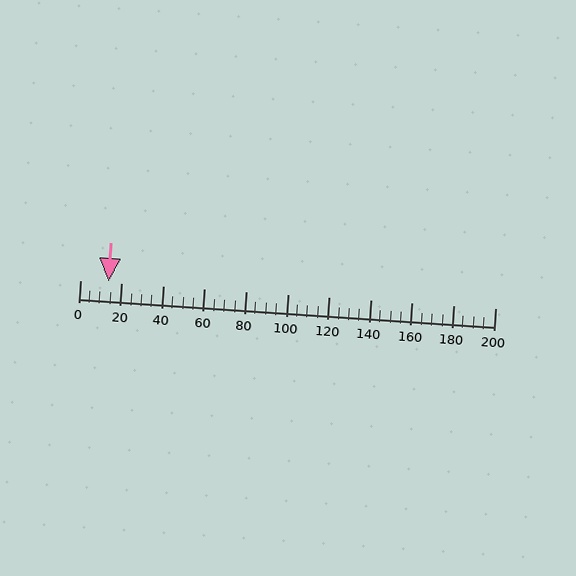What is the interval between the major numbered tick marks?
The major tick marks are spaced 20 units apart.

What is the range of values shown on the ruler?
The ruler shows values from 0 to 200.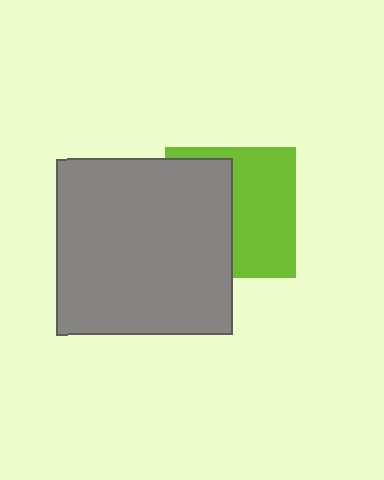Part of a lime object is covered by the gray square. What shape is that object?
It is a square.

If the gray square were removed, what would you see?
You would see the complete lime square.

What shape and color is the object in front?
The object in front is a gray square.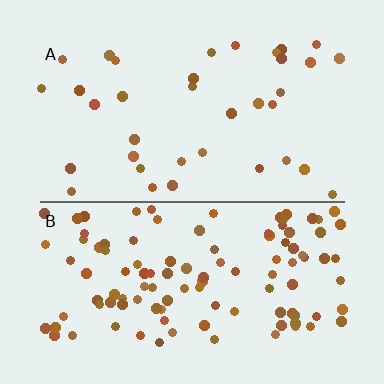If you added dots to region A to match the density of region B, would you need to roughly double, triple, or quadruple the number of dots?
Approximately triple.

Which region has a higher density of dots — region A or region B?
B (the bottom).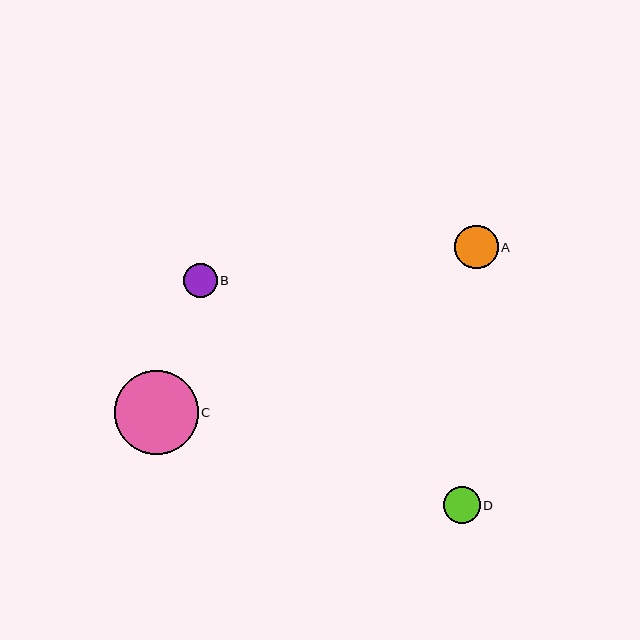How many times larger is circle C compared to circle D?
Circle C is approximately 2.3 times the size of circle D.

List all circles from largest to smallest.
From largest to smallest: C, A, D, B.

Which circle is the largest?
Circle C is the largest with a size of approximately 84 pixels.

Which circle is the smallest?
Circle B is the smallest with a size of approximately 34 pixels.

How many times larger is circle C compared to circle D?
Circle C is approximately 2.3 times the size of circle D.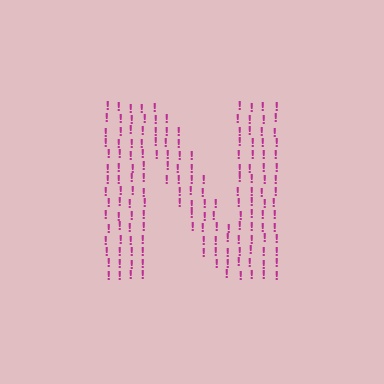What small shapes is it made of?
It is made of small exclamation marks.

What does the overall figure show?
The overall figure shows the letter N.